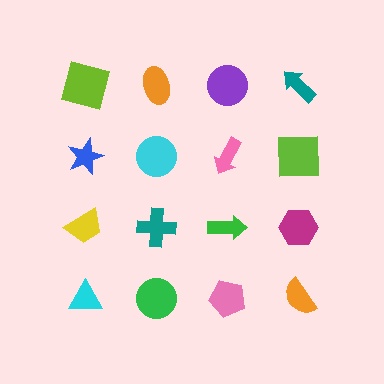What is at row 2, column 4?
A lime square.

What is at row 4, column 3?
A pink pentagon.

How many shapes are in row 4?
4 shapes.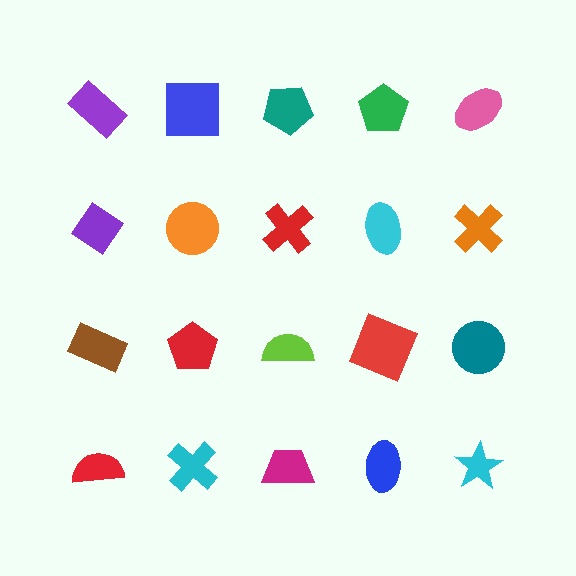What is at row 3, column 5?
A teal circle.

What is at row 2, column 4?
A cyan ellipse.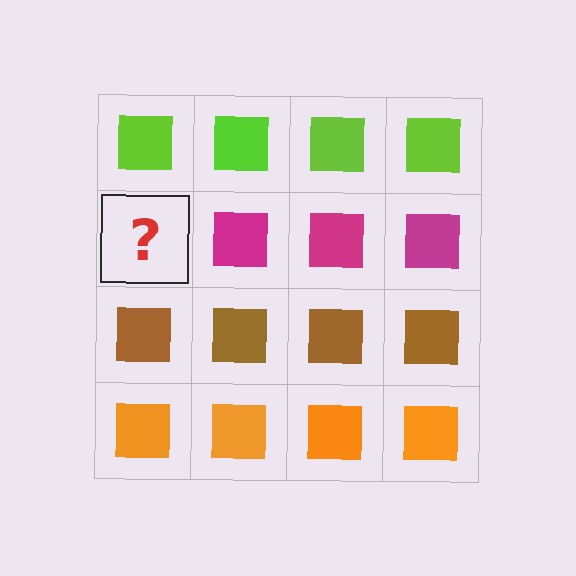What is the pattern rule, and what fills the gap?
The rule is that each row has a consistent color. The gap should be filled with a magenta square.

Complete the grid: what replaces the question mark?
The question mark should be replaced with a magenta square.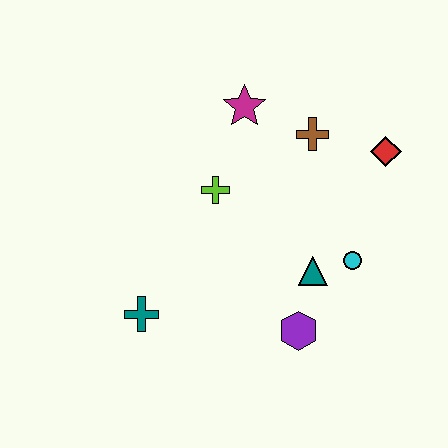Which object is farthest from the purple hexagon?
The magenta star is farthest from the purple hexagon.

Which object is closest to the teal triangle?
The cyan circle is closest to the teal triangle.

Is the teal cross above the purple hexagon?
Yes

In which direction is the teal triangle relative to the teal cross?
The teal triangle is to the right of the teal cross.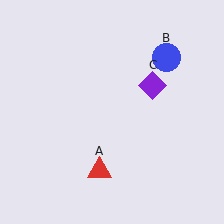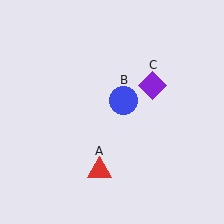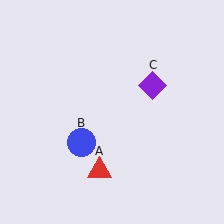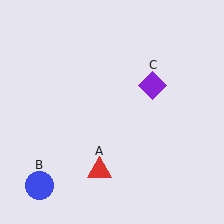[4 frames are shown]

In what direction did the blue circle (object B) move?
The blue circle (object B) moved down and to the left.